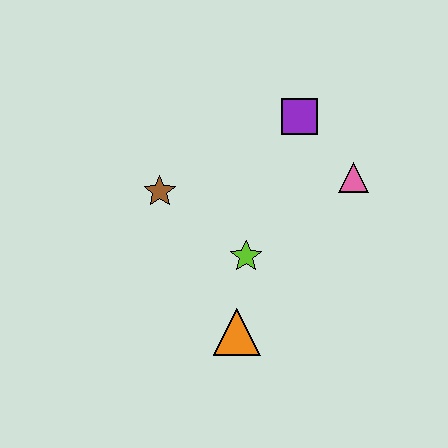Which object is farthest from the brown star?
The pink triangle is farthest from the brown star.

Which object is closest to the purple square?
The pink triangle is closest to the purple square.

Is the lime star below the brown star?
Yes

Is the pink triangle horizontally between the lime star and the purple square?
No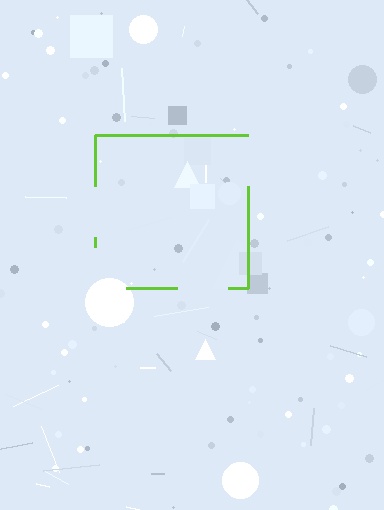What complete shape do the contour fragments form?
The contour fragments form a square.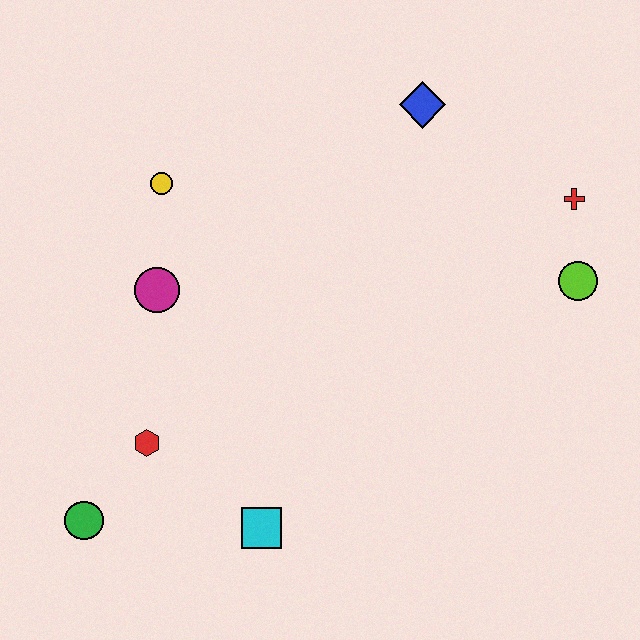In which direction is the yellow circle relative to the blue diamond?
The yellow circle is to the left of the blue diamond.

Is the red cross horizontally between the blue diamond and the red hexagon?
No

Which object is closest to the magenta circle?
The yellow circle is closest to the magenta circle.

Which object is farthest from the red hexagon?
The red cross is farthest from the red hexagon.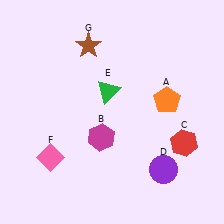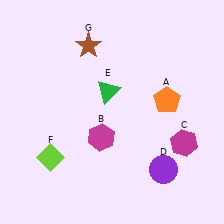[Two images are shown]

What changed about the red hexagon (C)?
In Image 1, C is red. In Image 2, it changed to magenta.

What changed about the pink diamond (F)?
In Image 1, F is pink. In Image 2, it changed to lime.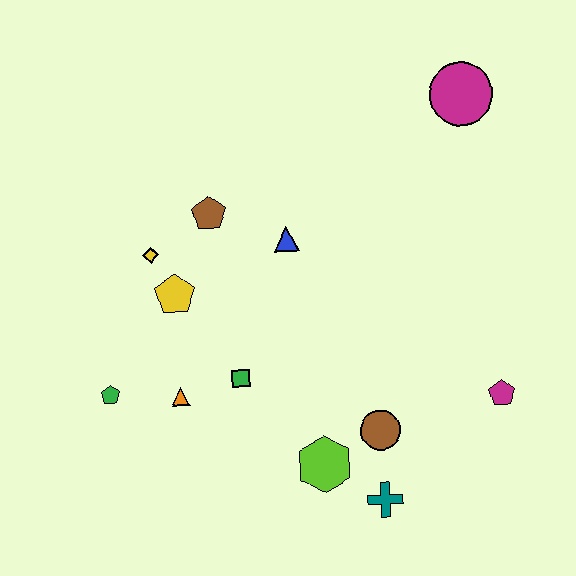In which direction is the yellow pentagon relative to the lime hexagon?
The yellow pentagon is above the lime hexagon.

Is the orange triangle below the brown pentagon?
Yes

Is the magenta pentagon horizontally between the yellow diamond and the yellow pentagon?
No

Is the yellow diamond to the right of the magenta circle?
No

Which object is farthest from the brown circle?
The magenta circle is farthest from the brown circle.